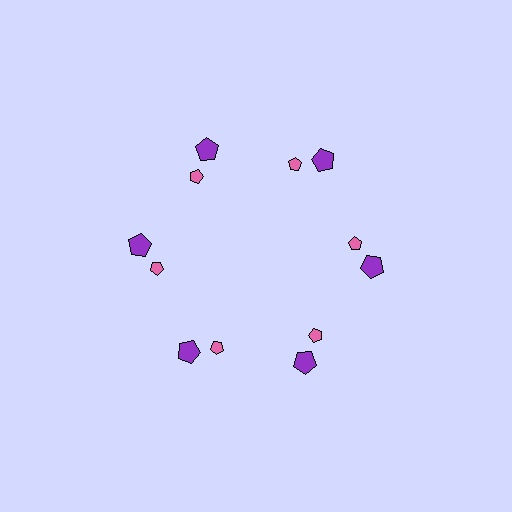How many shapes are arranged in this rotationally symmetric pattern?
There are 12 shapes, arranged in 6 groups of 2.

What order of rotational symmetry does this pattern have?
This pattern has 6-fold rotational symmetry.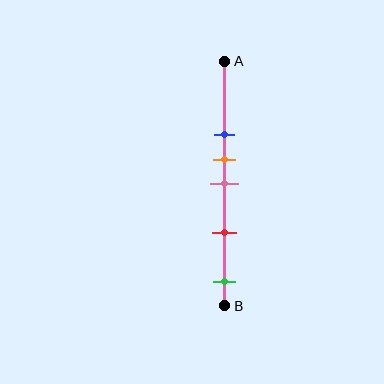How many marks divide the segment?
There are 5 marks dividing the segment.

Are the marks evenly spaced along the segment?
No, the marks are not evenly spaced.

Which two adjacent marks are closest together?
The orange and pink marks are the closest adjacent pair.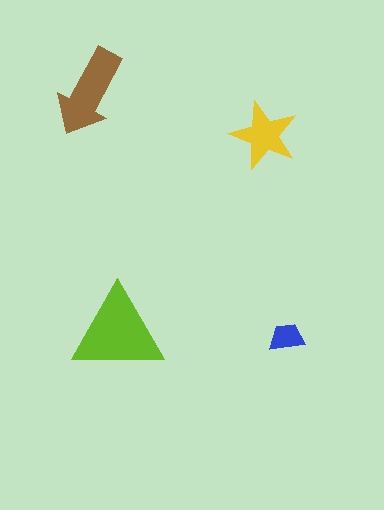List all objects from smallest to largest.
The blue trapezoid, the yellow star, the brown arrow, the lime triangle.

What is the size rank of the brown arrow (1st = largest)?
2nd.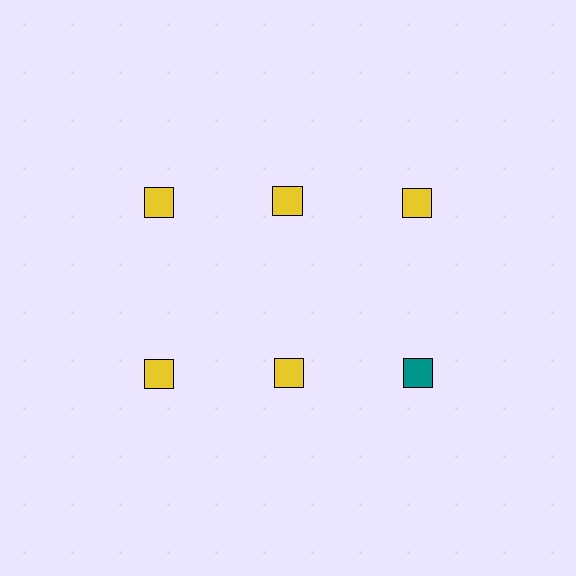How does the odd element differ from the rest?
It has a different color: teal instead of yellow.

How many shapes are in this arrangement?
There are 6 shapes arranged in a grid pattern.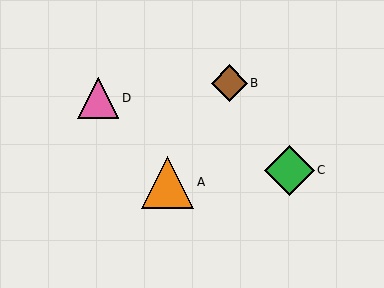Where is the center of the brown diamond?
The center of the brown diamond is at (229, 83).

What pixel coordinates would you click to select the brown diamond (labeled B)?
Click at (229, 83) to select the brown diamond B.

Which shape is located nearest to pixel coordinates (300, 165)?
The green diamond (labeled C) at (289, 170) is nearest to that location.